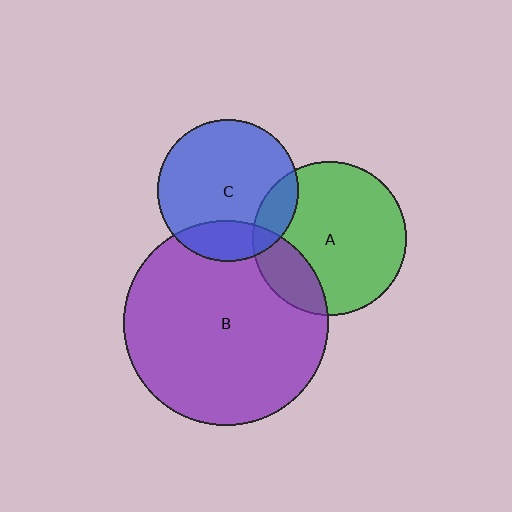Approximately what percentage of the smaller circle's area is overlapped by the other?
Approximately 15%.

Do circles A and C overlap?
Yes.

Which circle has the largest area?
Circle B (purple).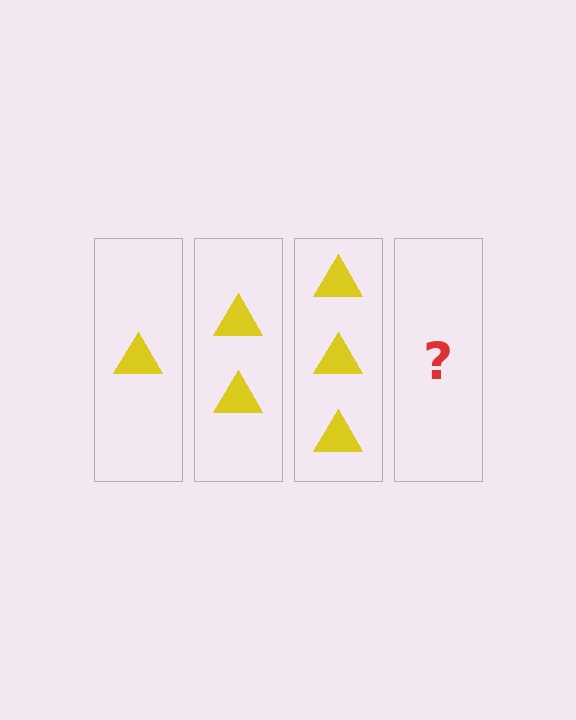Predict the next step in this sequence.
The next step is 4 triangles.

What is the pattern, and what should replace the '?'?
The pattern is that each step adds one more triangle. The '?' should be 4 triangles.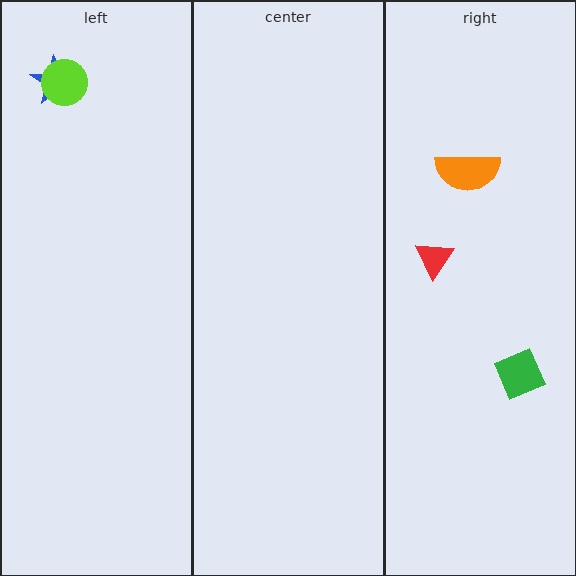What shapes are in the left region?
The blue star, the lime circle.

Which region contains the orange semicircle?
The right region.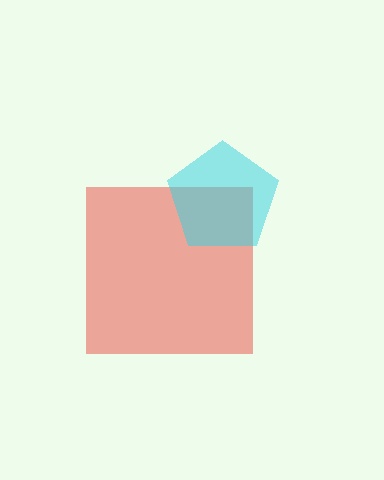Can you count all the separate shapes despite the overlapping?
Yes, there are 2 separate shapes.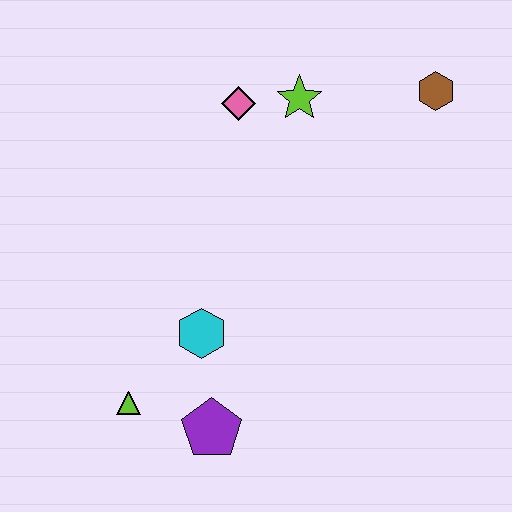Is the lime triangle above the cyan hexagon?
No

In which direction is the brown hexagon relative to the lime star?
The brown hexagon is to the right of the lime star.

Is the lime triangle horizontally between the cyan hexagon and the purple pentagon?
No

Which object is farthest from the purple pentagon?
The brown hexagon is farthest from the purple pentagon.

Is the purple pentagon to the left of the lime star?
Yes